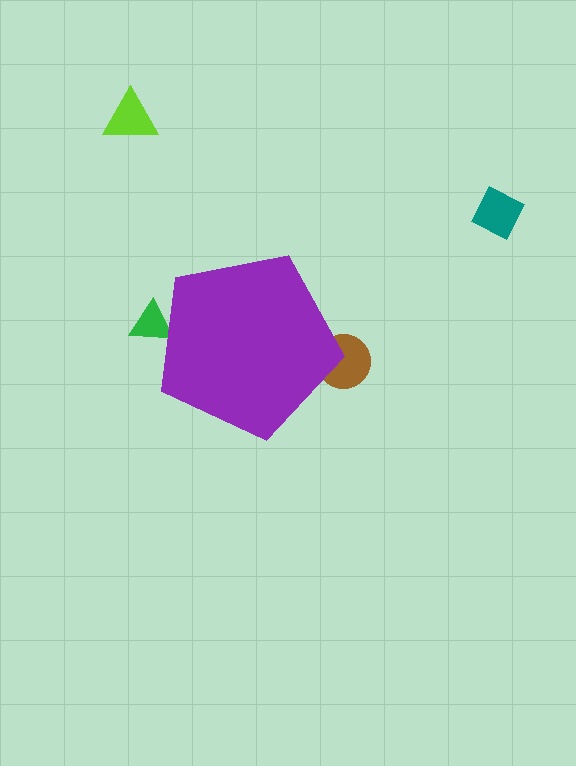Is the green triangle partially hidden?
Yes, the green triangle is partially hidden behind the purple pentagon.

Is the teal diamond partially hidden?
No, the teal diamond is fully visible.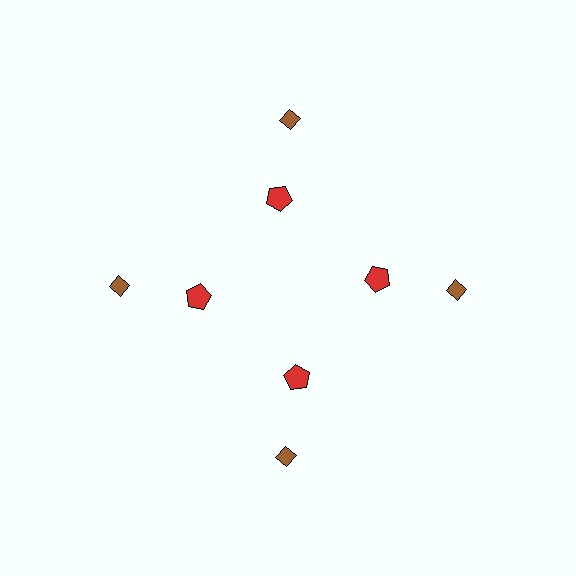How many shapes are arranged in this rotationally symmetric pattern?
There are 8 shapes, arranged in 4 groups of 2.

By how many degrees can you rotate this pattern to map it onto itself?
The pattern maps onto itself every 90 degrees of rotation.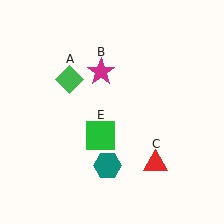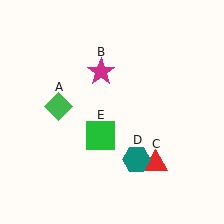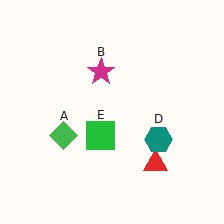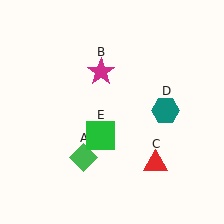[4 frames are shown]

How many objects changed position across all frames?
2 objects changed position: green diamond (object A), teal hexagon (object D).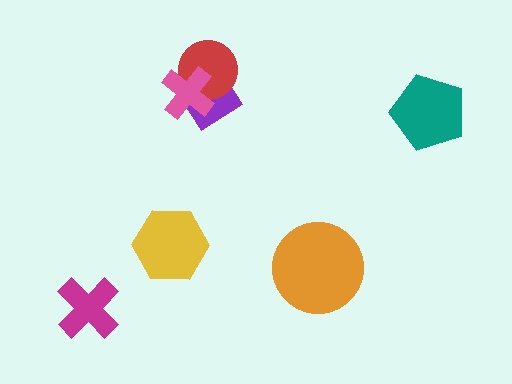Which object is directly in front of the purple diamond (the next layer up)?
The red circle is directly in front of the purple diamond.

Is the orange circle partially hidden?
No, no other shape covers it.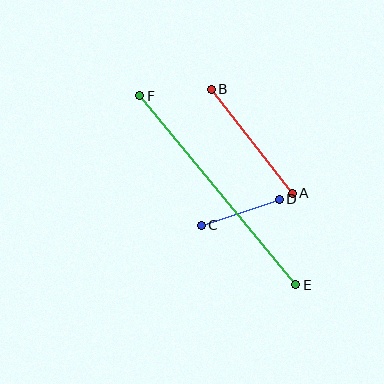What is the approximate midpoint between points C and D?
The midpoint is at approximately (240, 212) pixels.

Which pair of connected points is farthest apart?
Points E and F are farthest apart.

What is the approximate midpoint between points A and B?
The midpoint is at approximately (252, 141) pixels.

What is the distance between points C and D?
The distance is approximately 82 pixels.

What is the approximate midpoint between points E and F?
The midpoint is at approximately (218, 190) pixels.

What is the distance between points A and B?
The distance is approximately 132 pixels.